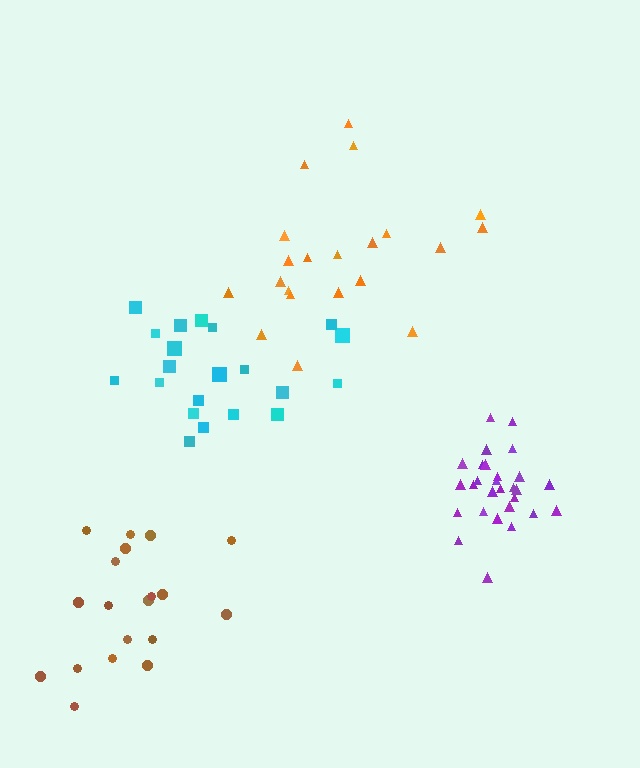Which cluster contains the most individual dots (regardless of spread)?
Purple (28).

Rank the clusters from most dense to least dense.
purple, cyan, orange, brown.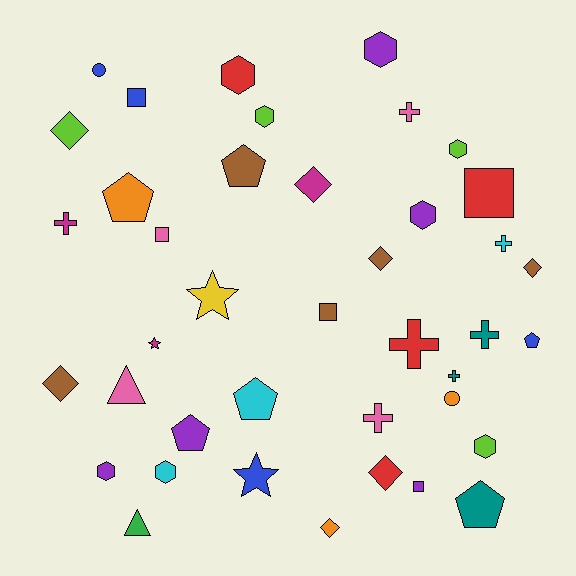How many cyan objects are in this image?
There are 3 cyan objects.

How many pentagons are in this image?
There are 6 pentagons.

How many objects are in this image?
There are 40 objects.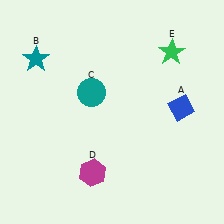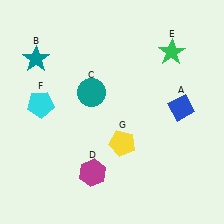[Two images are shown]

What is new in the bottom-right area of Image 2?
A yellow pentagon (G) was added in the bottom-right area of Image 2.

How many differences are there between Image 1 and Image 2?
There are 2 differences between the two images.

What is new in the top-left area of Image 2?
A cyan pentagon (F) was added in the top-left area of Image 2.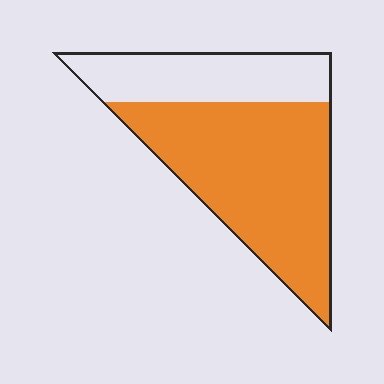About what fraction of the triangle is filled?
About two thirds (2/3).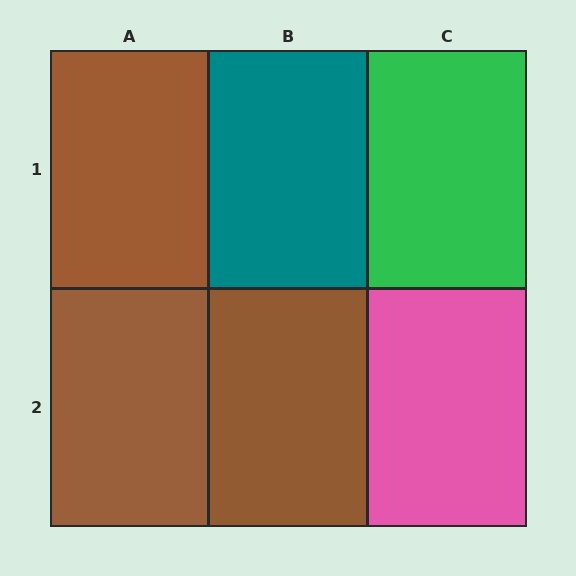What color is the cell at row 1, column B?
Teal.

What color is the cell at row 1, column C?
Green.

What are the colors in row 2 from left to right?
Brown, brown, pink.